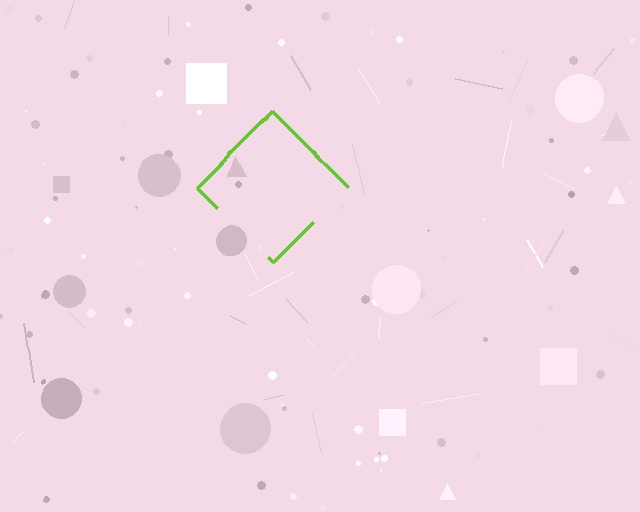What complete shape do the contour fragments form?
The contour fragments form a diamond.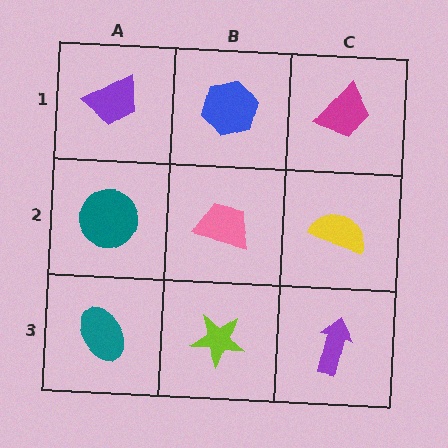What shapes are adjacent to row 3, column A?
A teal circle (row 2, column A), a lime star (row 3, column B).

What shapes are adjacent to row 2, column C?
A magenta trapezoid (row 1, column C), a purple arrow (row 3, column C), a pink trapezoid (row 2, column B).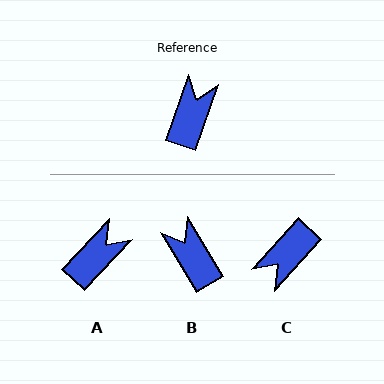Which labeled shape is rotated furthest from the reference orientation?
C, about 157 degrees away.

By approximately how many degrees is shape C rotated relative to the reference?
Approximately 157 degrees counter-clockwise.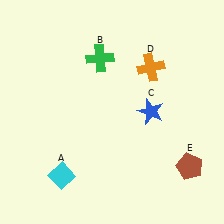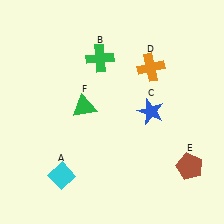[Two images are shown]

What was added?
A green triangle (F) was added in Image 2.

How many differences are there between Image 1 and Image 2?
There is 1 difference between the two images.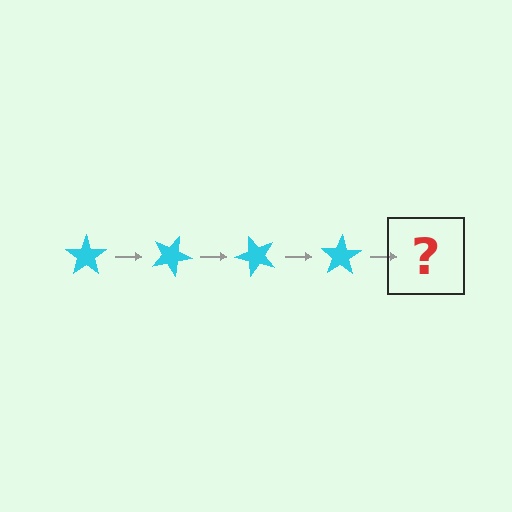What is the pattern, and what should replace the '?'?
The pattern is that the star rotates 25 degrees each step. The '?' should be a cyan star rotated 100 degrees.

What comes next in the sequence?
The next element should be a cyan star rotated 100 degrees.